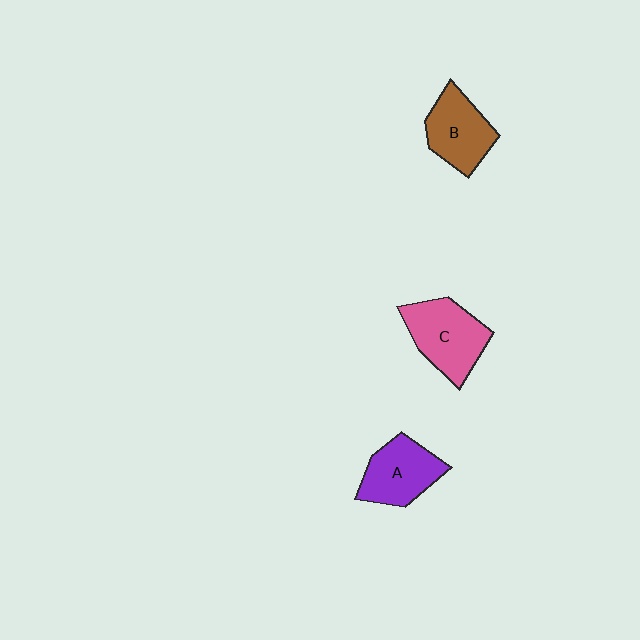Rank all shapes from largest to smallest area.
From largest to smallest: C (pink), A (purple), B (brown).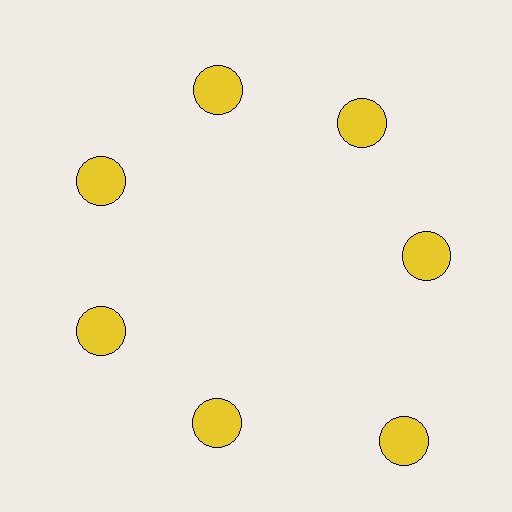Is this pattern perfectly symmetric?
No. The 7 yellow circles are arranged in a ring, but one element near the 5 o'clock position is pushed outward from the center, breaking the 7-fold rotational symmetry.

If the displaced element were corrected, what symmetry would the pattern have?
It would have 7-fold rotational symmetry — the pattern would map onto itself every 51 degrees.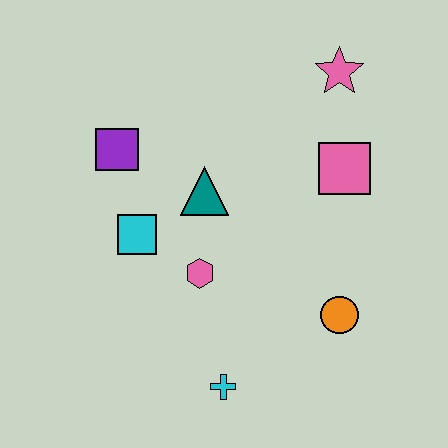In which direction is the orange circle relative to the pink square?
The orange circle is below the pink square.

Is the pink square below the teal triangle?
No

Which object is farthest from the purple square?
The orange circle is farthest from the purple square.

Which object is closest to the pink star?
The pink square is closest to the pink star.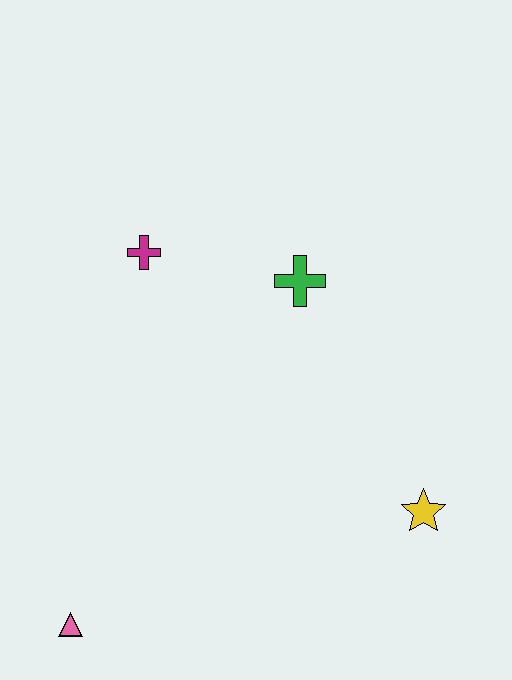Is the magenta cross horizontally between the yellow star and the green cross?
No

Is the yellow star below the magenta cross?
Yes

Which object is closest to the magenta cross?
The green cross is closest to the magenta cross.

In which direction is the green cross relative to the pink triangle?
The green cross is above the pink triangle.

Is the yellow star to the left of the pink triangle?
No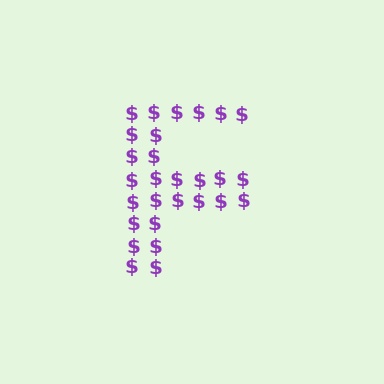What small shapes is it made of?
It is made of small dollar signs.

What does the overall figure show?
The overall figure shows the letter F.